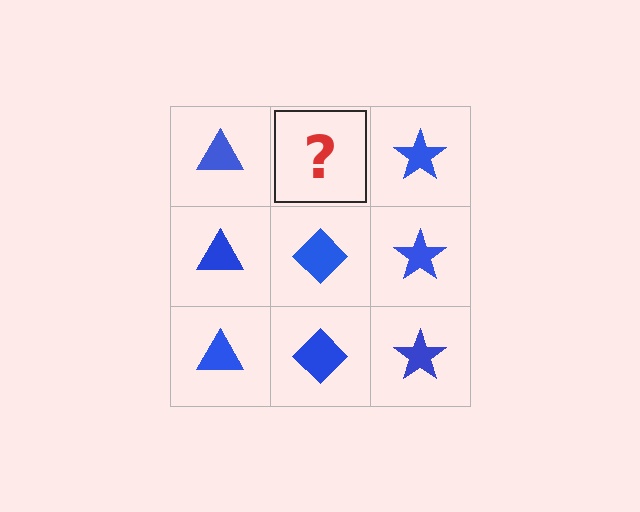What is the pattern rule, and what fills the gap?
The rule is that each column has a consistent shape. The gap should be filled with a blue diamond.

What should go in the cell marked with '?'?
The missing cell should contain a blue diamond.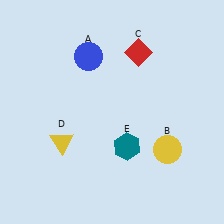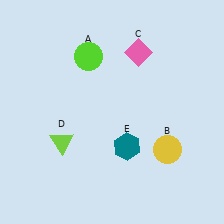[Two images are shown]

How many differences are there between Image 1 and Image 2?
There are 3 differences between the two images.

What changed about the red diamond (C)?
In Image 1, C is red. In Image 2, it changed to pink.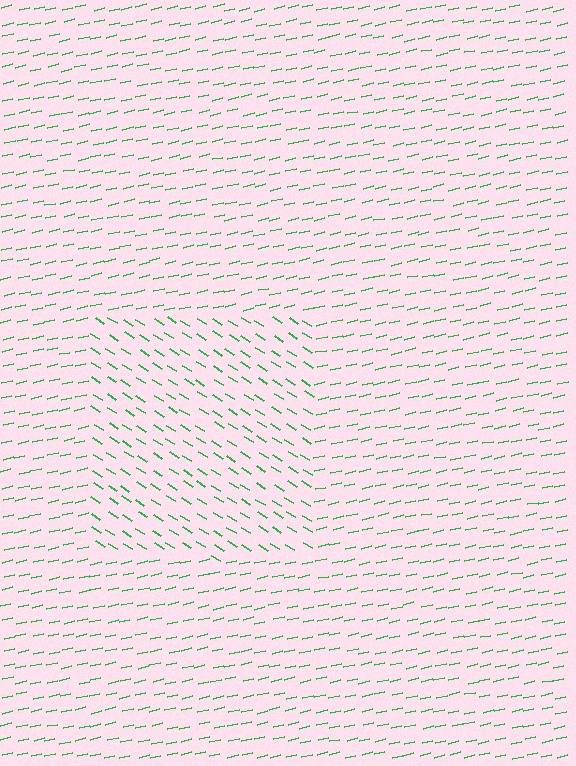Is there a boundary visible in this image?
Yes, there is a texture boundary formed by a change in line orientation.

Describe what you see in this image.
The image is filled with small green line segments. A rectangle region in the image has lines oriented differently from the surrounding lines, creating a visible texture boundary.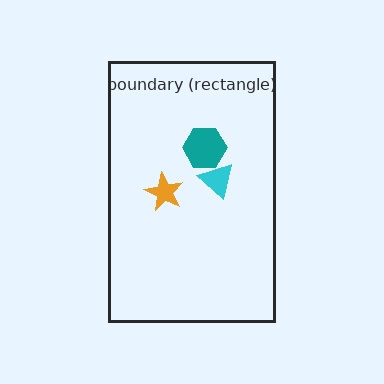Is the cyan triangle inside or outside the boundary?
Inside.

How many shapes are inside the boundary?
3 inside, 0 outside.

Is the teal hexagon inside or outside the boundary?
Inside.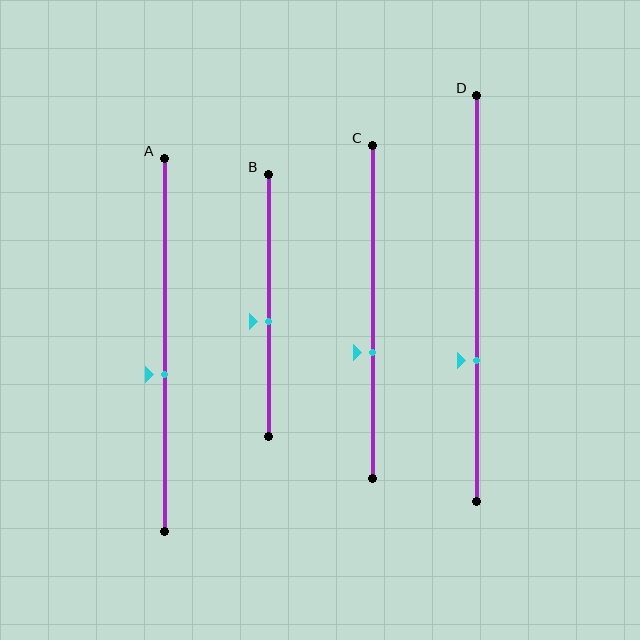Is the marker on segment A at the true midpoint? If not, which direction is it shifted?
No, the marker on segment A is shifted downward by about 8% of the segment length.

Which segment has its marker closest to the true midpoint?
Segment B has its marker closest to the true midpoint.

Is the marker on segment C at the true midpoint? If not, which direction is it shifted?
No, the marker on segment C is shifted downward by about 12% of the segment length.